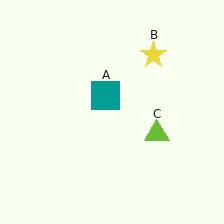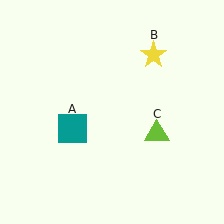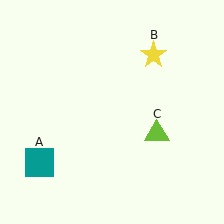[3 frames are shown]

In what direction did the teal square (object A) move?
The teal square (object A) moved down and to the left.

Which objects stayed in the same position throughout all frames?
Yellow star (object B) and lime triangle (object C) remained stationary.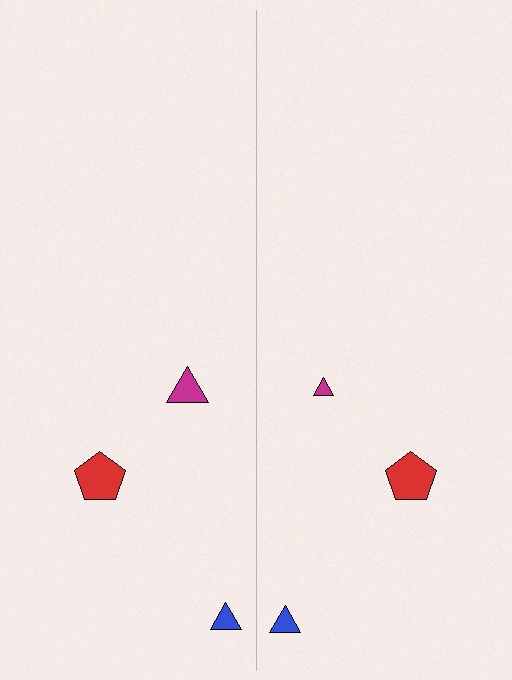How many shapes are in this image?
There are 6 shapes in this image.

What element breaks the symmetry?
The magenta triangle on the right side has a different size than its mirror counterpart.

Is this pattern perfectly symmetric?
No, the pattern is not perfectly symmetric. The magenta triangle on the right side has a different size than its mirror counterpart.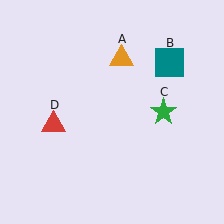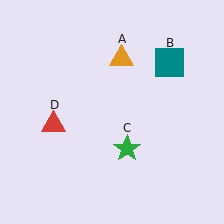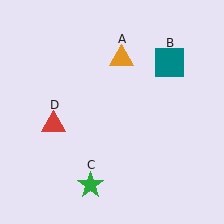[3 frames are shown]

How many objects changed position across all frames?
1 object changed position: green star (object C).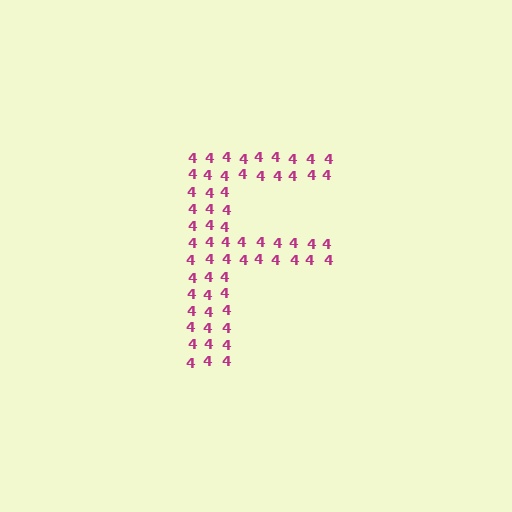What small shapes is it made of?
It is made of small digit 4's.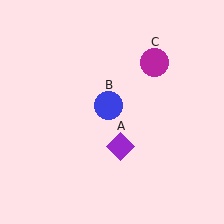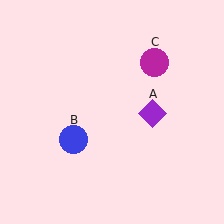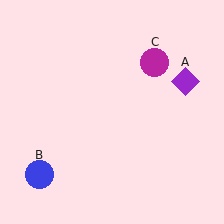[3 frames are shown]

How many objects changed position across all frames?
2 objects changed position: purple diamond (object A), blue circle (object B).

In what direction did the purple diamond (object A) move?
The purple diamond (object A) moved up and to the right.